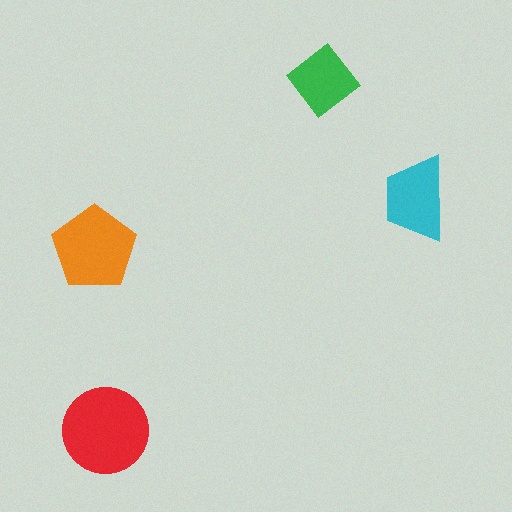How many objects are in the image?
There are 4 objects in the image.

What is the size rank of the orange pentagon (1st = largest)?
2nd.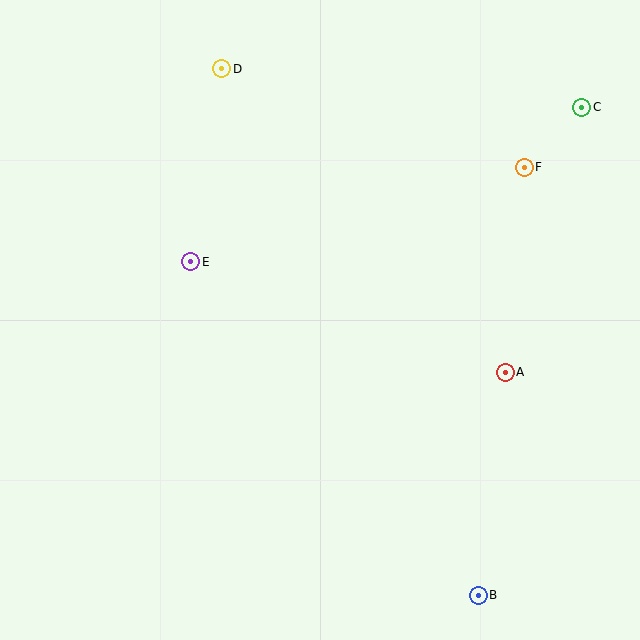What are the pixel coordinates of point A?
Point A is at (505, 372).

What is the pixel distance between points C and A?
The distance between C and A is 276 pixels.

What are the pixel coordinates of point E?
Point E is at (191, 262).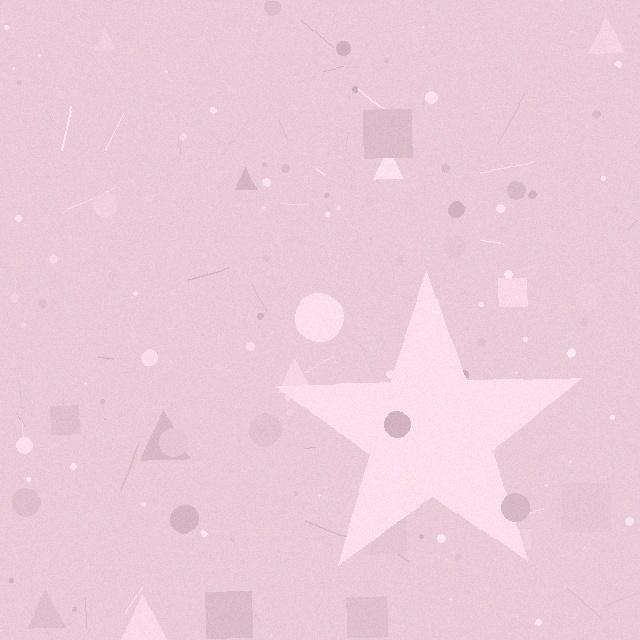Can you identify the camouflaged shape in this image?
The camouflaged shape is a star.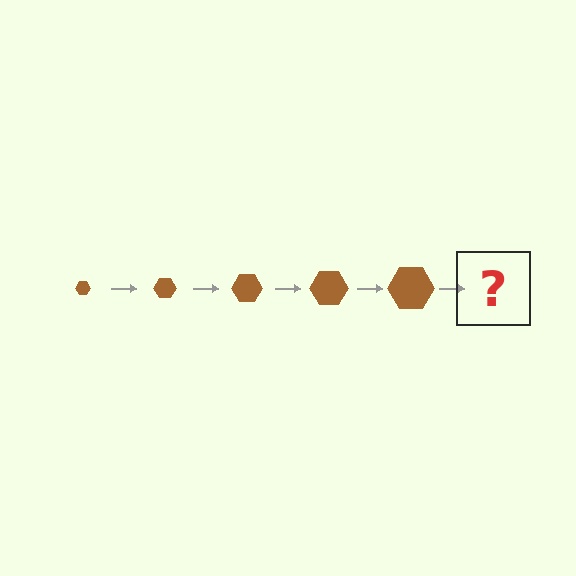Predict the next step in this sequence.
The next step is a brown hexagon, larger than the previous one.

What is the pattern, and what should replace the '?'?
The pattern is that the hexagon gets progressively larger each step. The '?' should be a brown hexagon, larger than the previous one.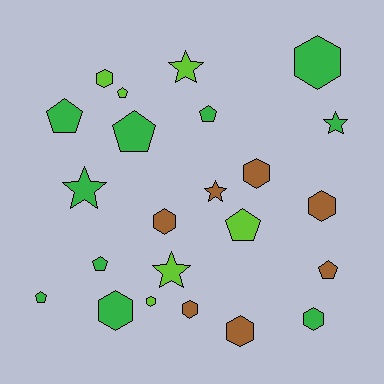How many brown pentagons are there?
There is 1 brown pentagon.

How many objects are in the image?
There are 23 objects.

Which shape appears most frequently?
Hexagon, with 10 objects.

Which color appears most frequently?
Green, with 10 objects.